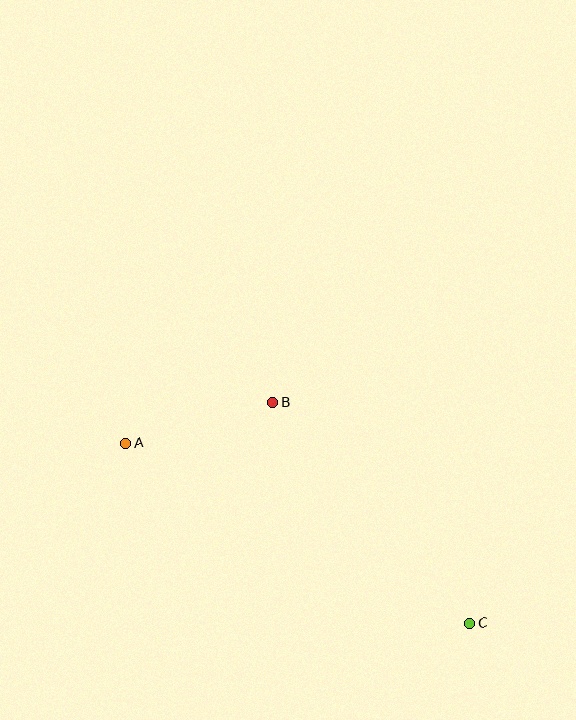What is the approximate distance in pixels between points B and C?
The distance between B and C is approximately 296 pixels.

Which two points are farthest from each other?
Points A and C are farthest from each other.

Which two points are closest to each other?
Points A and B are closest to each other.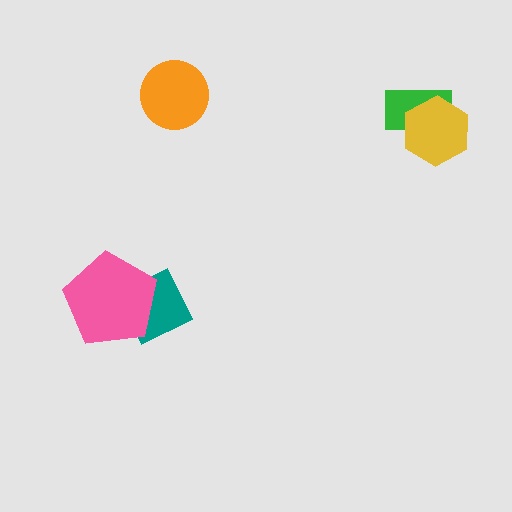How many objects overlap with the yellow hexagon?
1 object overlaps with the yellow hexagon.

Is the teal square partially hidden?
Yes, it is partially covered by another shape.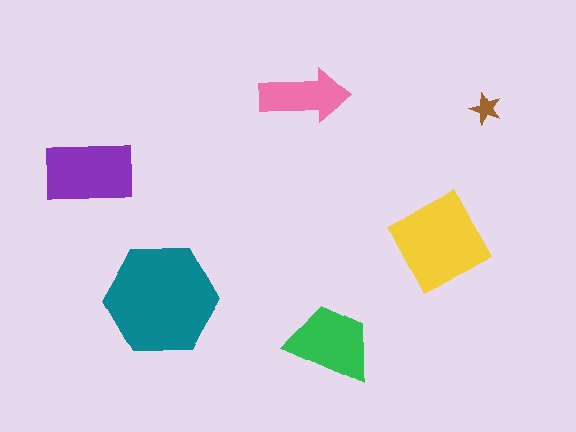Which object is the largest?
The teal hexagon.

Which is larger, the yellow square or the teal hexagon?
The teal hexagon.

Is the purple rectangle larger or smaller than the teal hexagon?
Smaller.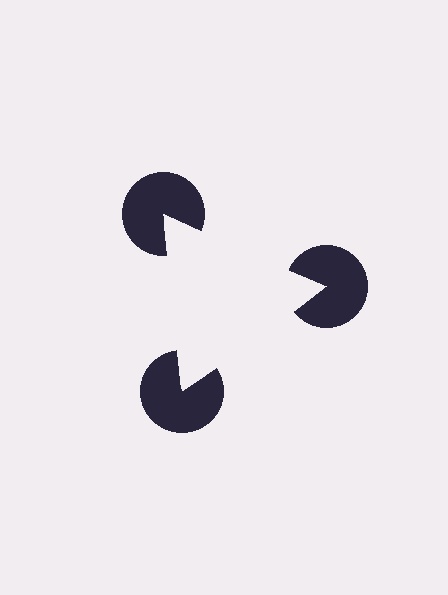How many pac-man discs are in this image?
There are 3 — one at each vertex of the illusory triangle.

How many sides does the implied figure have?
3 sides.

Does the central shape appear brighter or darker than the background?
It typically appears slightly brighter than the background, even though no actual brightness change is drawn.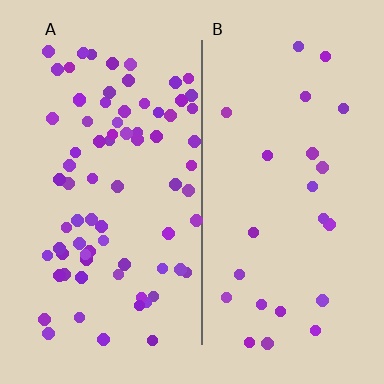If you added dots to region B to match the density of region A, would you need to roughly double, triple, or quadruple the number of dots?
Approximately triple.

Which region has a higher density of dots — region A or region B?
A (the left).